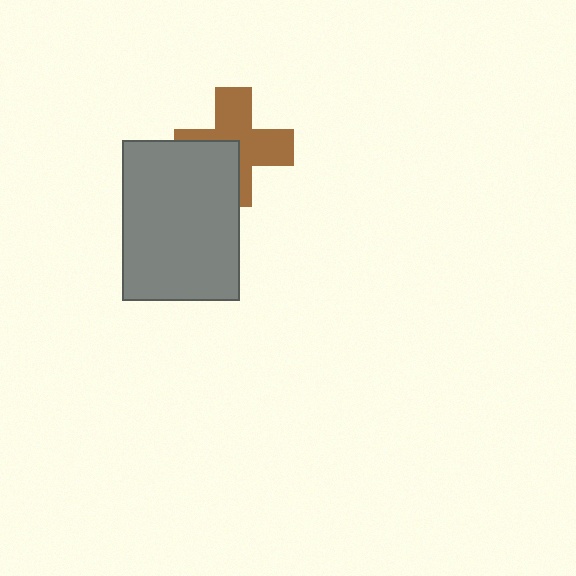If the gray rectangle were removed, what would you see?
You would see the complete brown cross.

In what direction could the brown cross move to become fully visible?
The brown cross could move toward the upper-right. That would shift it out from behind the gray rectangle entirely.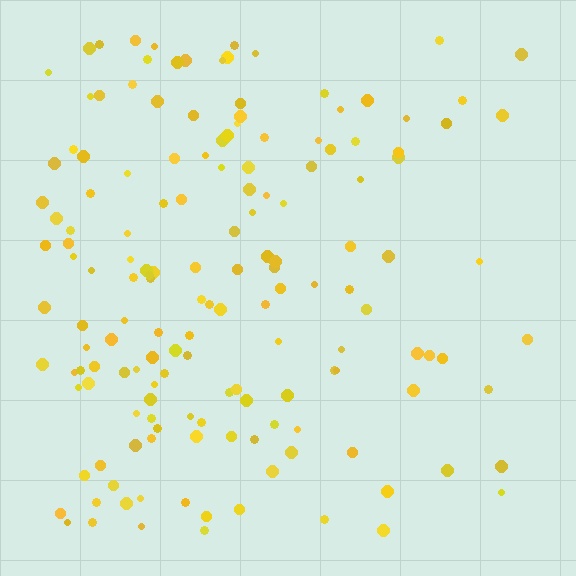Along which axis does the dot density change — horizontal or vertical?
Horizontal.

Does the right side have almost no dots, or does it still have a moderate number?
Still a moderate number, just noticeably fewer than the left.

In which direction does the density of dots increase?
From right to left, with the left side densest.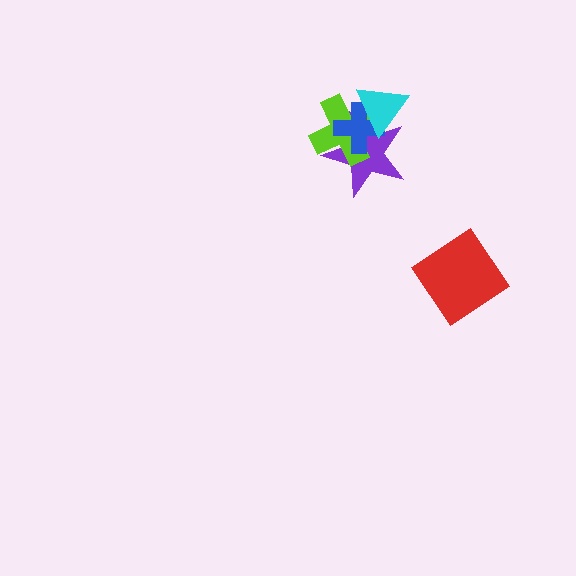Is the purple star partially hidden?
Yes, it is partially covered by another shape.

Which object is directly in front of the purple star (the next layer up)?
The lime cross is directly in front of the purple star.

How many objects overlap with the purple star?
3 objects overlap with the purple star.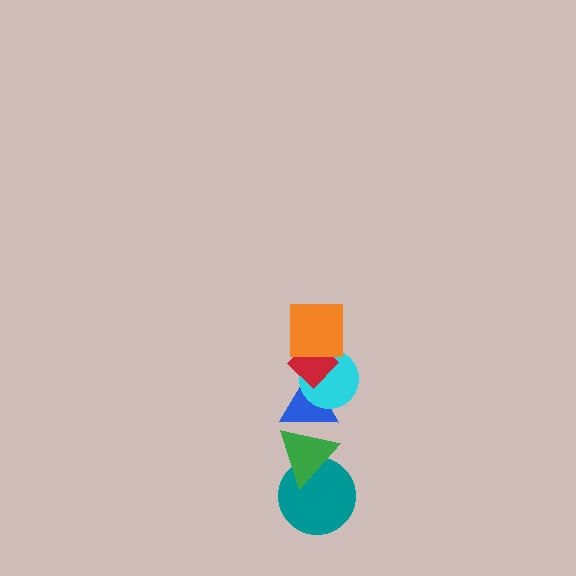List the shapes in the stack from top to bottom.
From top to bottom: the orange square, the red diamond, the cyan circle, the blue triangle, the green triangle, the teal circle.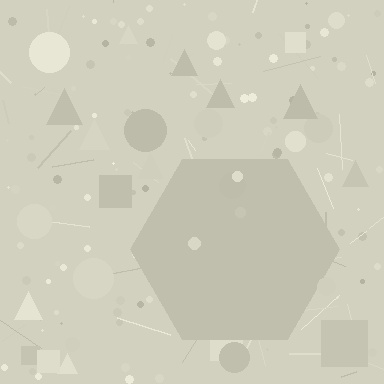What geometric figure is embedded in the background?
A hexagon is embedded in the background.